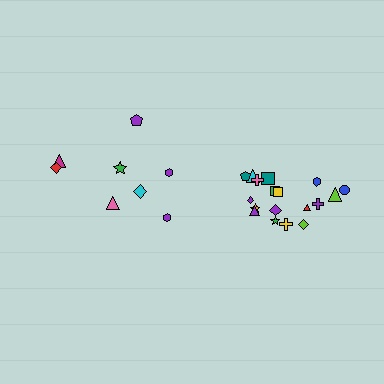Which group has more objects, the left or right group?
The right group.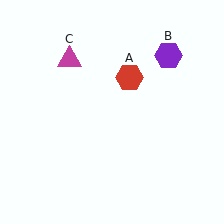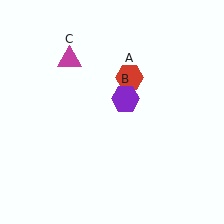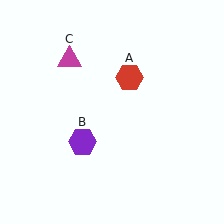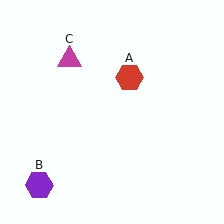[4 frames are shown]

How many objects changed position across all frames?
1 object changed position: purple hexagon (object B).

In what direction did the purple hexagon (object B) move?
The purple hexagon (object B) moved down and to the left.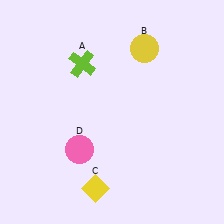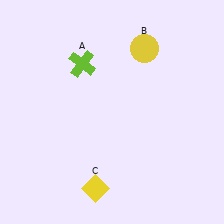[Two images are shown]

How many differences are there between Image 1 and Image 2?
There is 1 difference between the two images.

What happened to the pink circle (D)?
The pink circle (D) was removed in Image 2. It was in the bottom-left area of Image 1.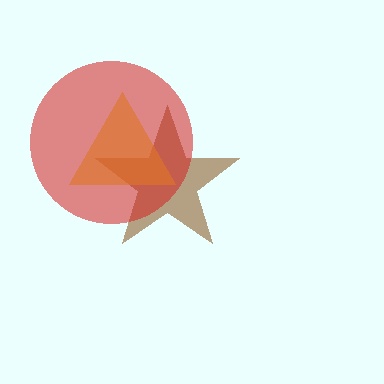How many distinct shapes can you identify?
There are 3 distinct shapes: a brown star, a yellow triangle, a red circle.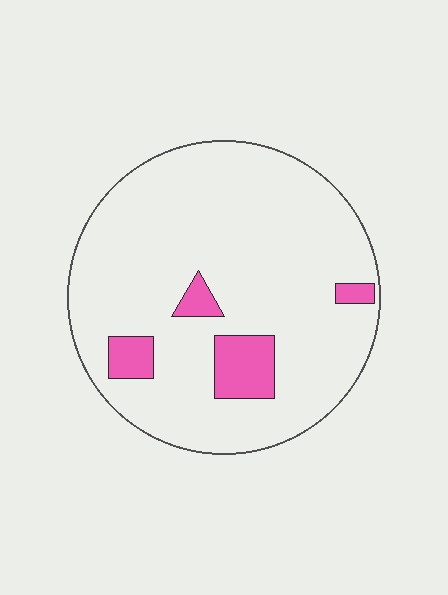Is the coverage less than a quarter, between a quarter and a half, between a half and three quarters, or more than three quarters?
Less than a quarter.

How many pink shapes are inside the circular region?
4.